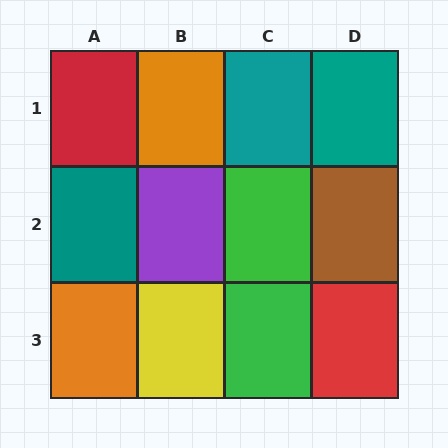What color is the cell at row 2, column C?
Green.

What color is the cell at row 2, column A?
Teal.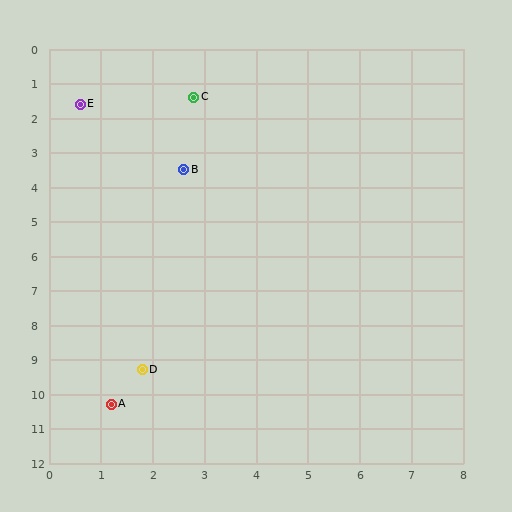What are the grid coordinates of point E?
Point E is at approximately (0.6, 1.6).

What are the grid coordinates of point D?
Point D is at approximately (1.8, 9.3).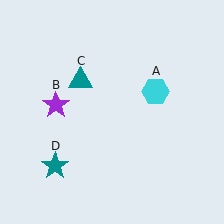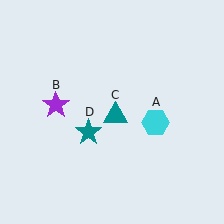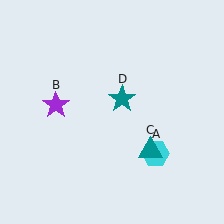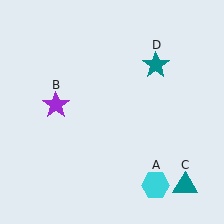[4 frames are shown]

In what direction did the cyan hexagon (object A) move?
The cyan hexagon (object A) moved down.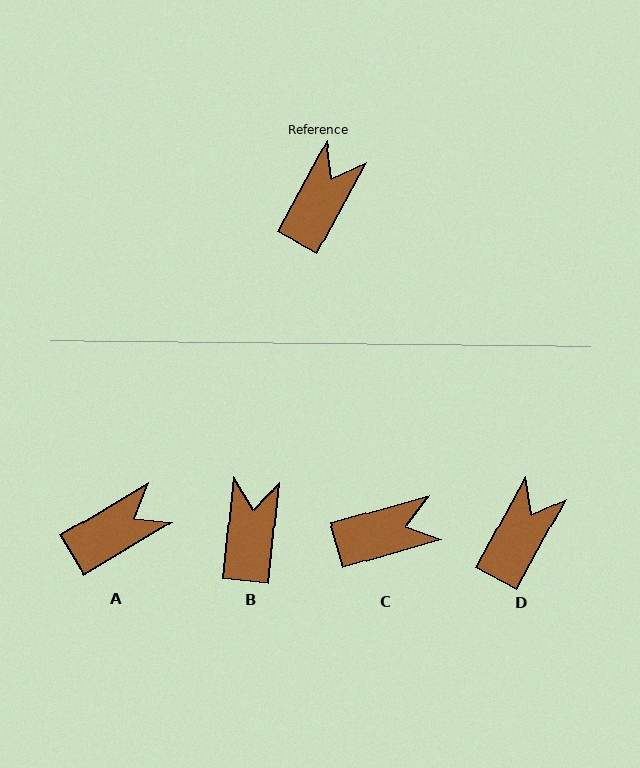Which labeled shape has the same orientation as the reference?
D.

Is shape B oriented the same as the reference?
No, it is off by about 23 degrees.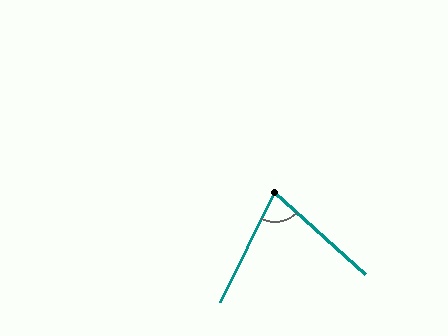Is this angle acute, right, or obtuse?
It is acute.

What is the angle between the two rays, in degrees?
Approximately 74 degrees.